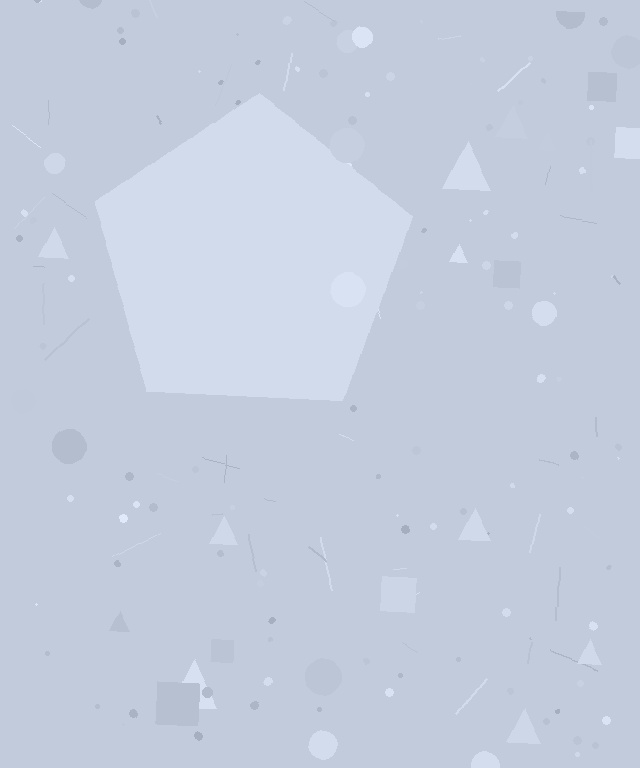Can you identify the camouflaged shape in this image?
The camouflaged shape is a pentagon.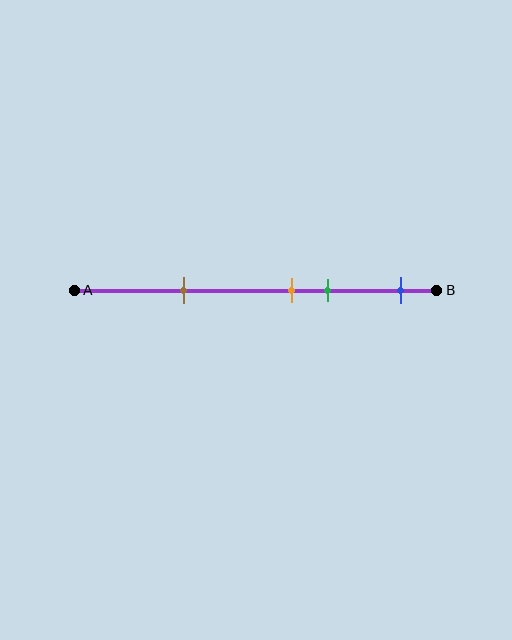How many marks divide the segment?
There are 4 marks dividing the segment.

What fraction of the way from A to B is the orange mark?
The orange mark is approximately 60% (0.6) of the way from A to B.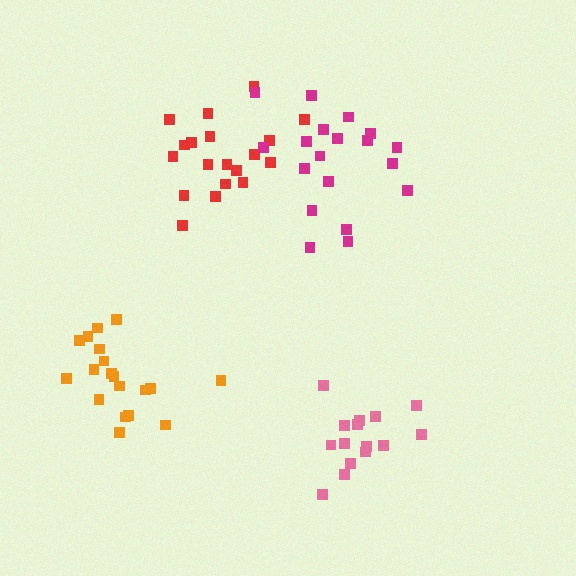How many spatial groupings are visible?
There are 4 spatial groupings.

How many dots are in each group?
Group 1: 19 dots, Group 2: 15 dots, Group 3: 19 dots, Group 4: 19 dots (72 total).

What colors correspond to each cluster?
The clusters are colored: red, pink, orange, magenta.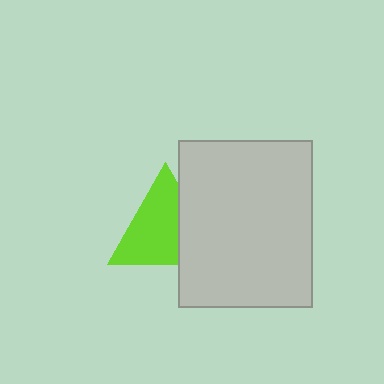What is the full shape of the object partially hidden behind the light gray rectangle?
The partially hidden object is a lime triangle.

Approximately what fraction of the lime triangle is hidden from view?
Roughly 32% of the lime triangle is hidden behind the light gray rectangle.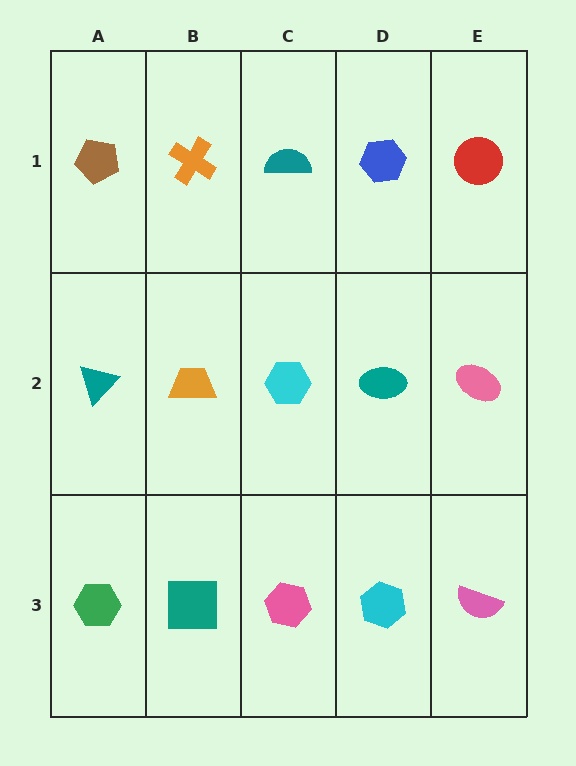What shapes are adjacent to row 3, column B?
An orange trapezoid (row 2, column B), a green hexagon (row 3, column A), a pink hexagon (row 3, column C).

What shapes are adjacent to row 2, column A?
A brown pentagon (row 1, column A), a green hexagon (row 3, column A), an orange trapezoid (row 2, column B).